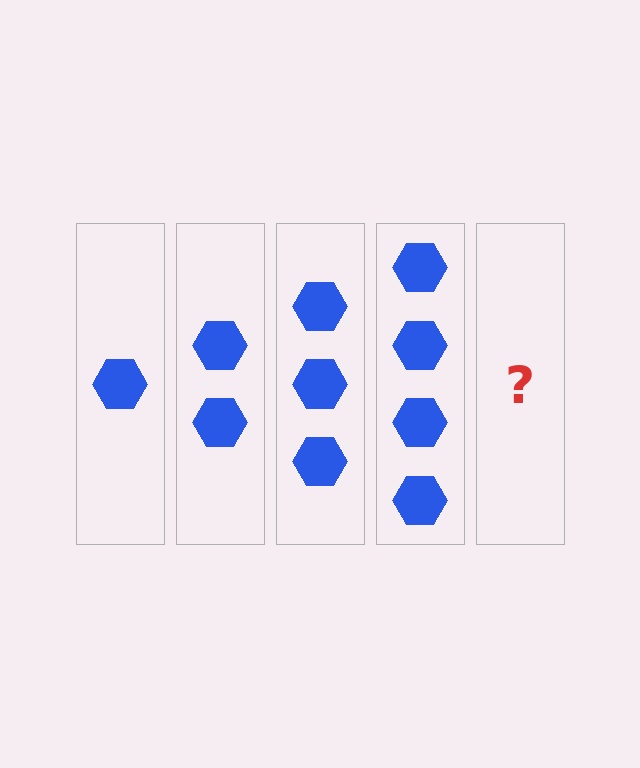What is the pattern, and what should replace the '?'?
The pattern is that each step adds one more hexagon. The '?' should be 5 hexagons.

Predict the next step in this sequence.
The next step is 5 hexagons.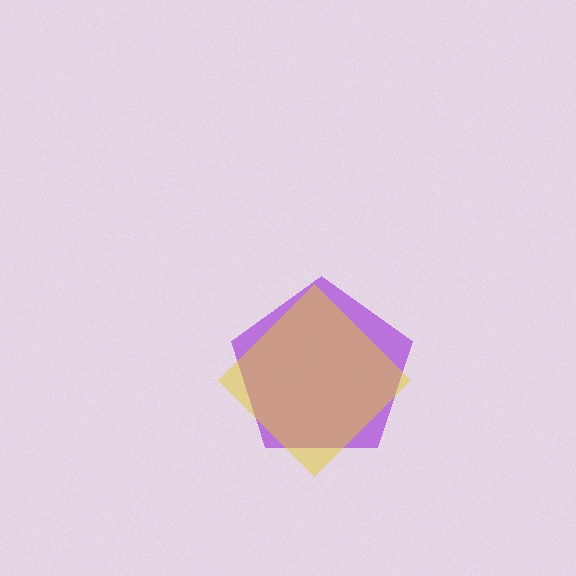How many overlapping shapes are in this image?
There are 2 overlapping shapes in the image.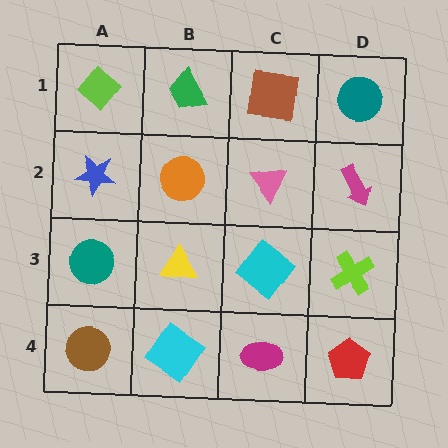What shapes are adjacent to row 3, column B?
An orange circle (row 2, column B), a cyan diamond (row 4, column B), a teal circle (row 3, column A), a cyan diamond (row 3, column C).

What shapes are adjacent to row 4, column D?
A lime cross (row 3, column D), a magenta ellipse (row 4, column C).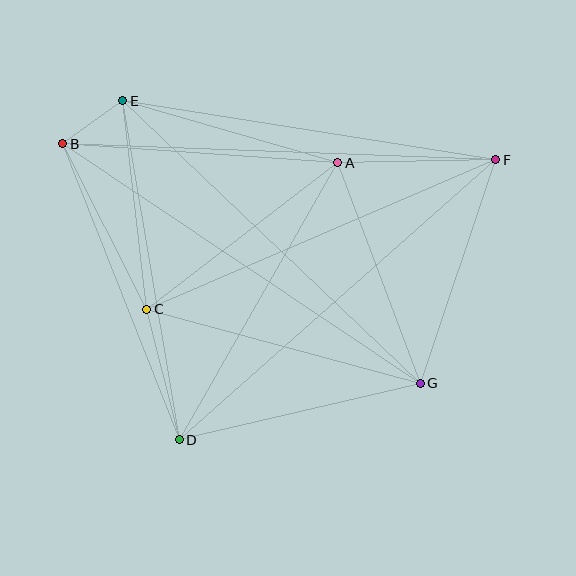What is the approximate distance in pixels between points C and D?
The distance between C and D is approximately 135 pixels.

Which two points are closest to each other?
Points B and E are closest to each other.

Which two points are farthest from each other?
Points B and F are farthest from each other.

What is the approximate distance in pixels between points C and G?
The distance between C and G is approximately 283 pixels.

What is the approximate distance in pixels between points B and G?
The distance between B and G is approximately 430 pixels.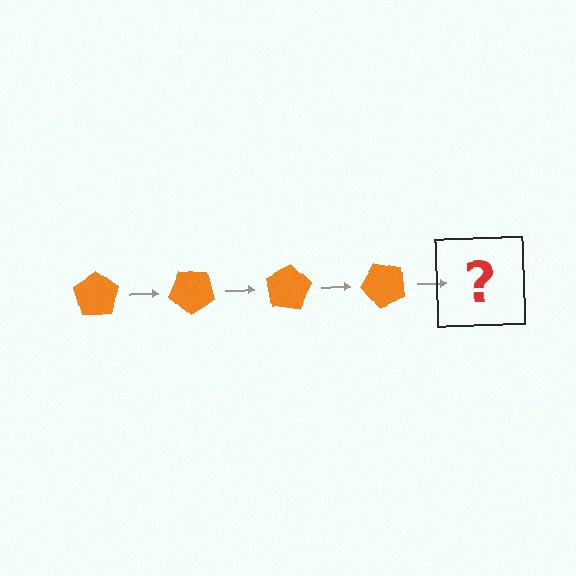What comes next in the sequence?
The next element should be an orange pentagon rotated 160 degrees.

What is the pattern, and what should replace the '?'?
The pattern is that the pentagon rotates 40 degrees each step. The '?' should be an orange pentagon rotated 160 degrees.